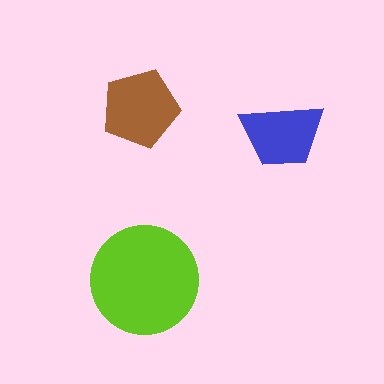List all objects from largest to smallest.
The lime circle, the brown pentagon, the blue trapezoid.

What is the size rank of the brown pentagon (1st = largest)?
2nd.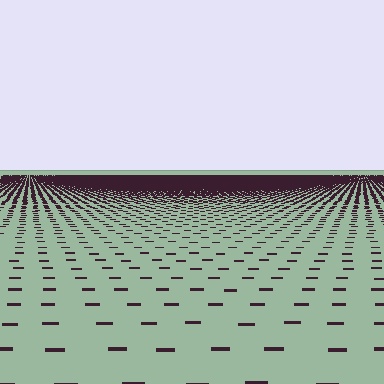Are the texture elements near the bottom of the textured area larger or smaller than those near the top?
Larger. Near the bottom, elements are closer to the viewer and appear at a bigger on-screen size.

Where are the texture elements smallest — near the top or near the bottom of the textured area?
Near the top.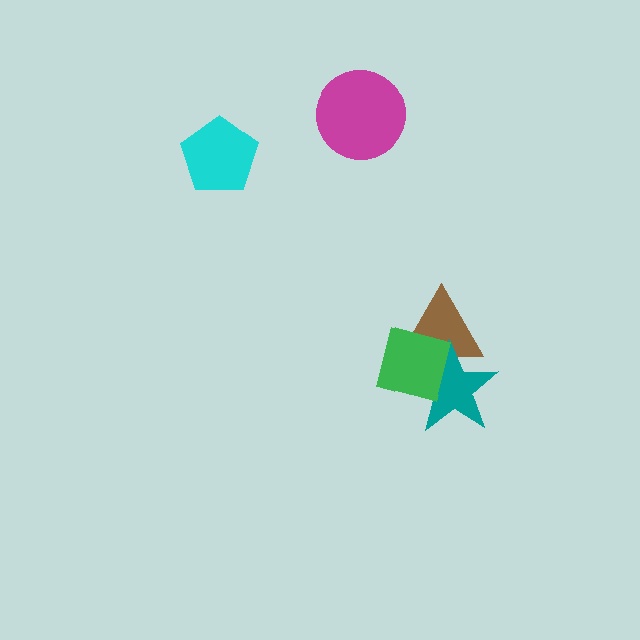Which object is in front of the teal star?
The green square is in front of the teal star.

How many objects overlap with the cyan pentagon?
0 objects overlap with the cyan pentagon.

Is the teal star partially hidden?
Yes, it is partially covered by another shape.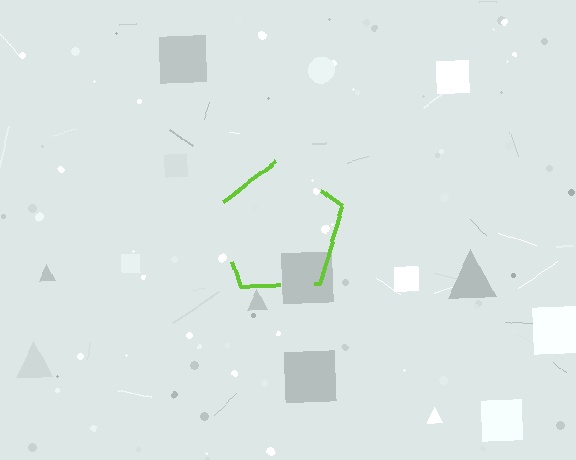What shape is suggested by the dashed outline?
The dashed outline suggests a pentagon.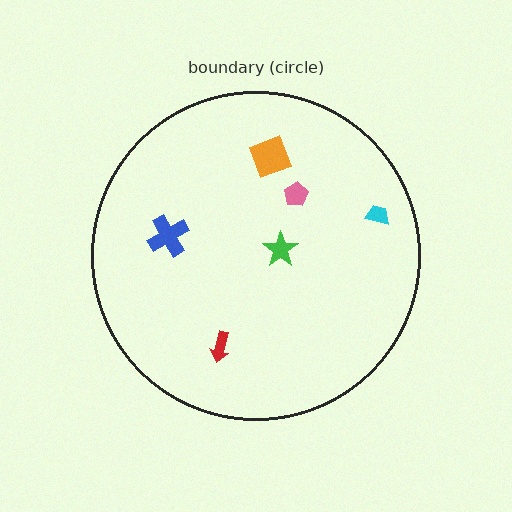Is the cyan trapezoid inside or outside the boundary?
Inside.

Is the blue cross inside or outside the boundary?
Inside.